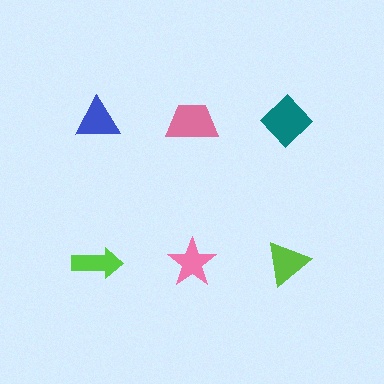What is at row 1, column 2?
A pink trapezoid.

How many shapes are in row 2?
3 shapes.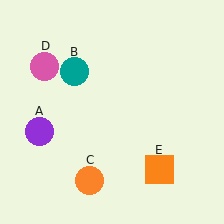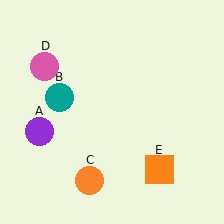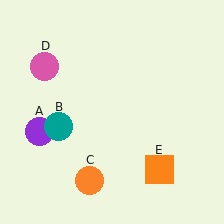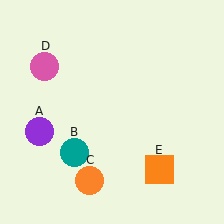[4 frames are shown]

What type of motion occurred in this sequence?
The teal circle (object B) rotated counterclockwise around the center of the scene.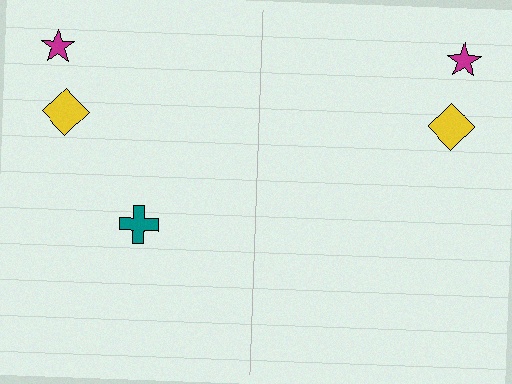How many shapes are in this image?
There are 5 shapes in this image.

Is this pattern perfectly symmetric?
No, the pattern is not perfectly symmetric. A teal cross is missing from the right side.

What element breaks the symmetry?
A teal cross is missing from the right side.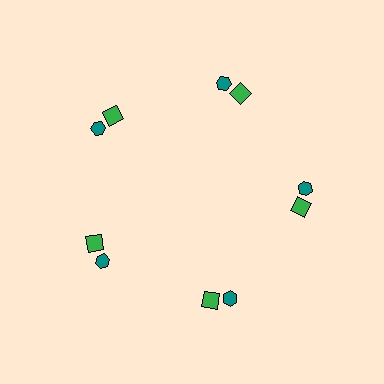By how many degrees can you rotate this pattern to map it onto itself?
The pattern maps onto itself every 72 degrees of rotation.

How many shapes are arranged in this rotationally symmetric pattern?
There are 10 shapes, arranged in 5 groups of 2.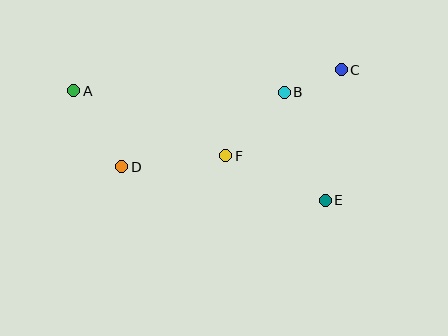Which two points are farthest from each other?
Points A and E are farthest from each other.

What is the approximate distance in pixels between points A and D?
The distance between A and D is approximately 90 pixels.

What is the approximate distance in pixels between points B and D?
The distance between B and D is approximately 179 pixels.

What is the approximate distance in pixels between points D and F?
The distance between D and F is approximately 105 pixels.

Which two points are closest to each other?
Points B and C are closest to each other.